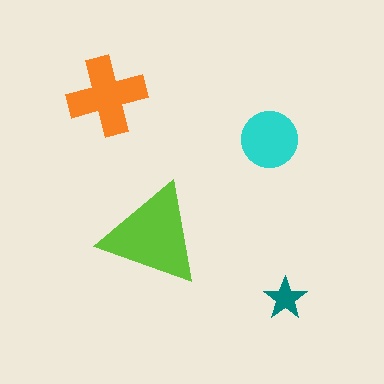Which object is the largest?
The lime triangle.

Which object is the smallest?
The teal star.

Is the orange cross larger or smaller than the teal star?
Larger.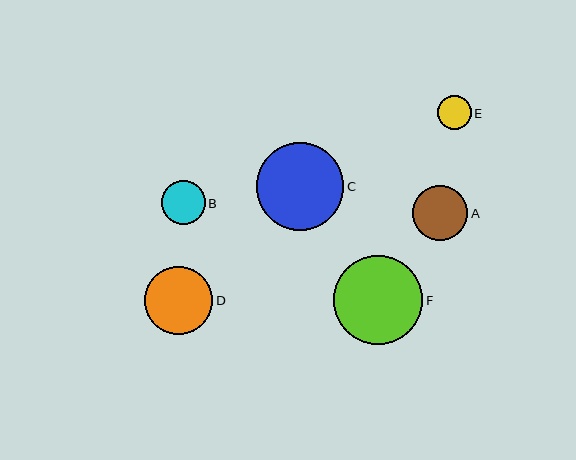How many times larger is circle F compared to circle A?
Circle F is approximately 1.6 times the size of circle A.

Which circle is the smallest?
Circle E is the smallest with a size of approximately 34 pixels.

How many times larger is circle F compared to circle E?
Circle F is approximately 2.6 times the size of circle E.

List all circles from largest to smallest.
From largest to smallest: F, C, D, A, B, E.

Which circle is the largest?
Circle F is the largest with a size of approximately 89 pixels.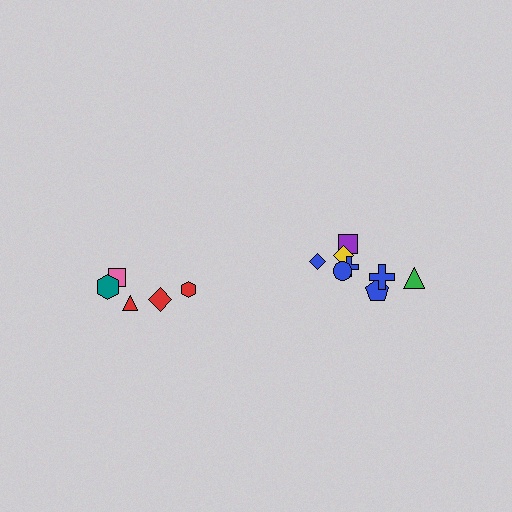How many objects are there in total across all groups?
There are 13 objects.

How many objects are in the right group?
There are 8 objects.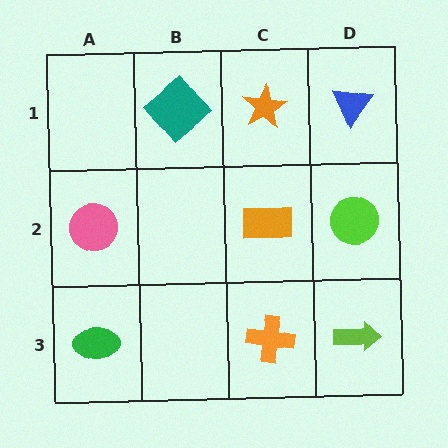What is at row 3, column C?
An orange cross.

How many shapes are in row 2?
3 shapes.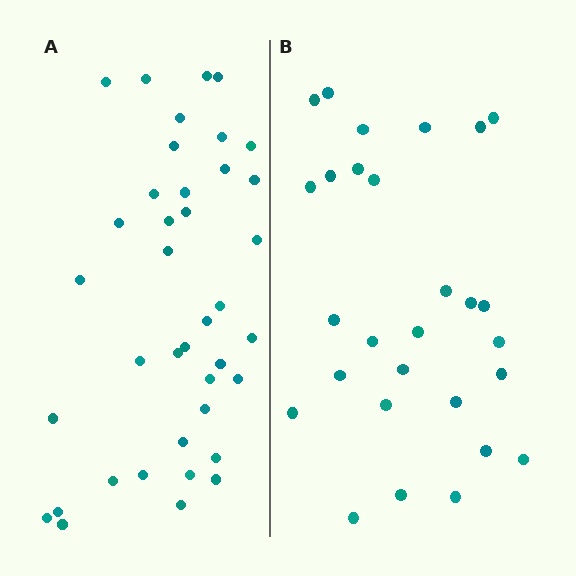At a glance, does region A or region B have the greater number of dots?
Region A (the left region) has more dots.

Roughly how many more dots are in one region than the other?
Region A has roughly 12 or so more dots than region B.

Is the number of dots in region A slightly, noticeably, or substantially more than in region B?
Region A has noticeably more, but not dramatically so. The ratio is roughly 1.4 to 1.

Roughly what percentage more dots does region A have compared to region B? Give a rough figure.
About 40% more.